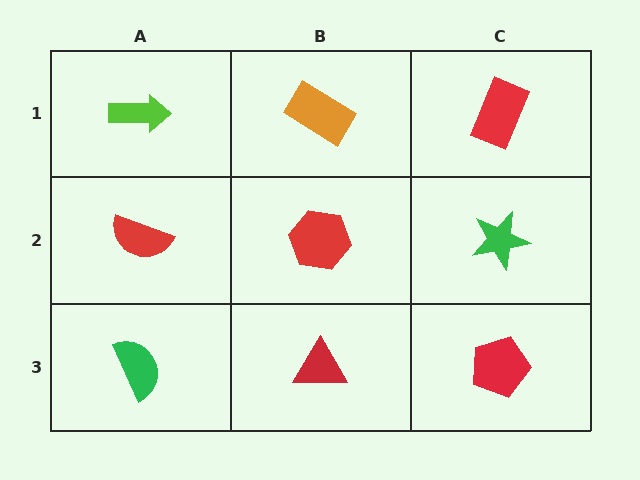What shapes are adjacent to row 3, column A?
A red semicircle (row 2, column A), a red triangle (row 3, column B).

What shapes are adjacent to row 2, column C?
A red rectangle (row 1, column C), a red pentagon (row 3, column C), a red hexagon (row 2, column B).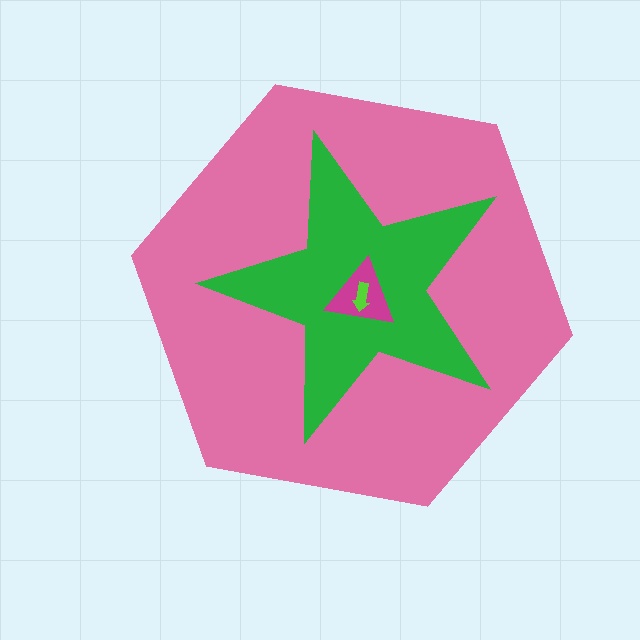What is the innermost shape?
The lime arrow.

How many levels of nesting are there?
4.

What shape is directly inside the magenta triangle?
The lime arrow.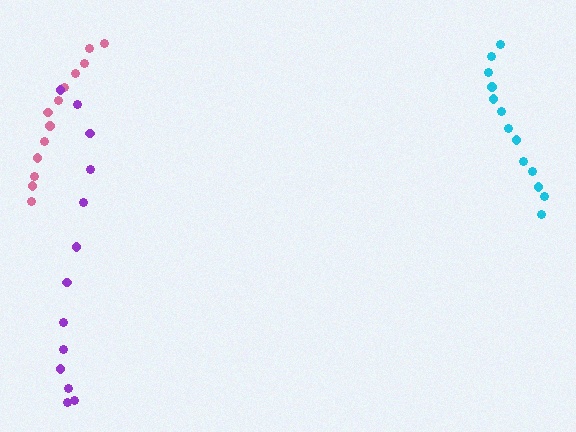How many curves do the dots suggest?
There are 3 distinct paths.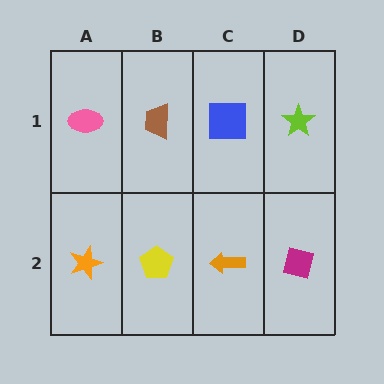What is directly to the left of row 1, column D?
A blue square.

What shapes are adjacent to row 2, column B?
A brown trapezoid (row 1, column B), an orange star (row 2, column A), an orange arrow (row 2, column C).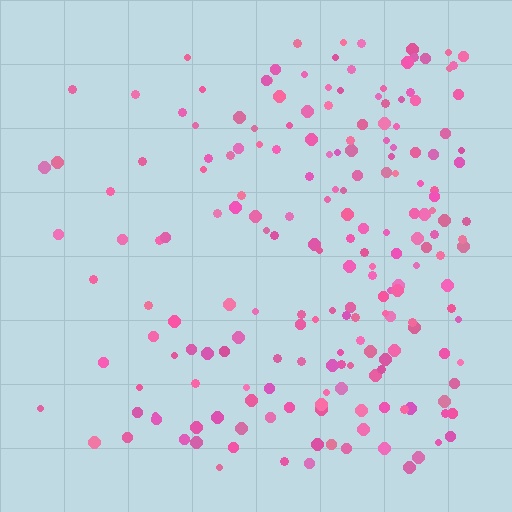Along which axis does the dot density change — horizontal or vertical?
Horizontal.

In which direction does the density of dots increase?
From left to right, with the right side densest.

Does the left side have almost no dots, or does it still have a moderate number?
Still a moderate number, just noticeably fewer than the right.